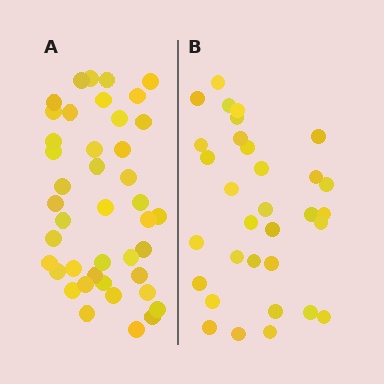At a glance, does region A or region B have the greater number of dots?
Region A (the left region) has more dots.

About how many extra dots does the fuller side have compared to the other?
Region A has roughly 10 or so more dots than region B.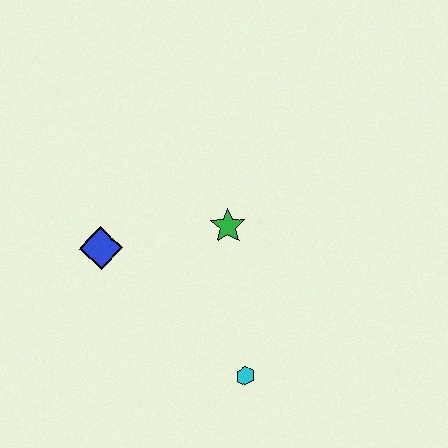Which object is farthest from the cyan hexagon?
The blue diamond is farthest from the cyan hexagon.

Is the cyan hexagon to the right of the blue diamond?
Yes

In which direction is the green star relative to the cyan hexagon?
The green star is above the cyan hexagon.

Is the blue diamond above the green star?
No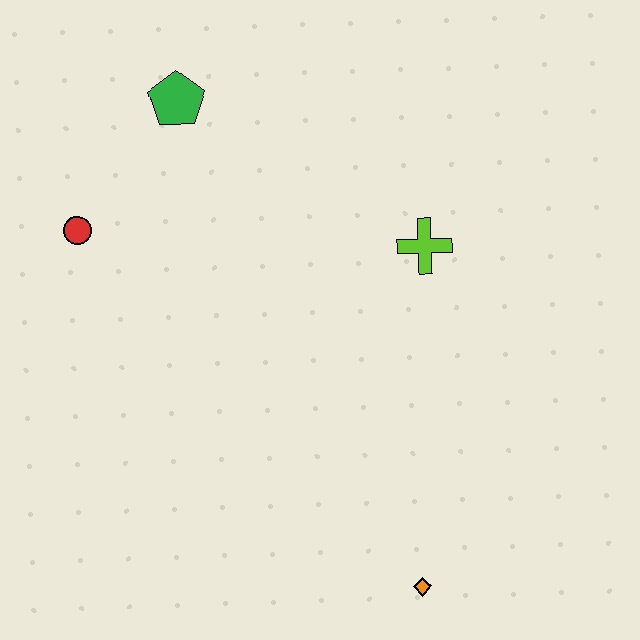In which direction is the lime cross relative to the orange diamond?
The lime cross is above the orange diamond.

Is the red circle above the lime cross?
Yes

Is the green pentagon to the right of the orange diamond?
No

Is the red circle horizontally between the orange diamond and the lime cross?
No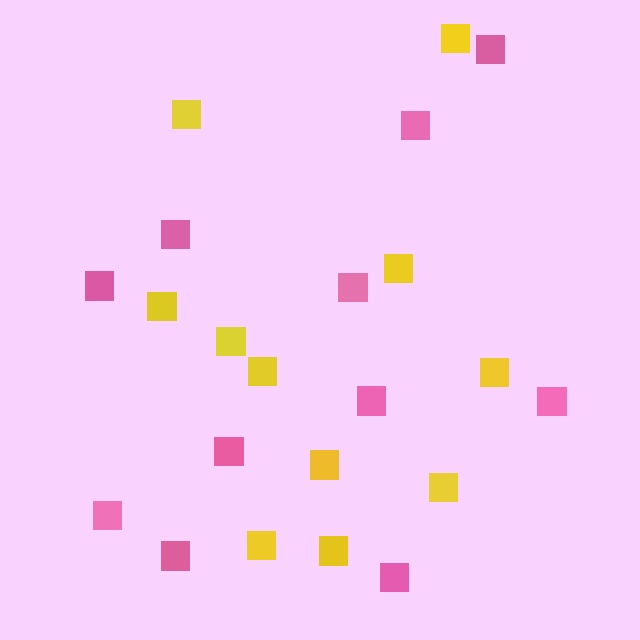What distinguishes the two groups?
There are 2 groups: one group of pink squares (11) and one group of yellow squares (11).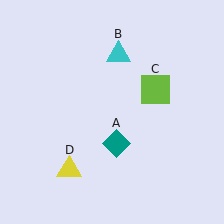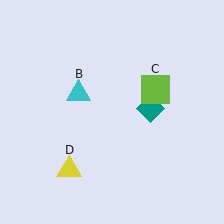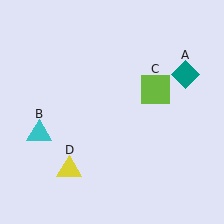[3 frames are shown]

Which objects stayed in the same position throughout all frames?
Lime square (object C) and yellow triangle (object D) remained stationary.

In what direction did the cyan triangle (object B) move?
The cyan triangle (object B) moved down and to the left.